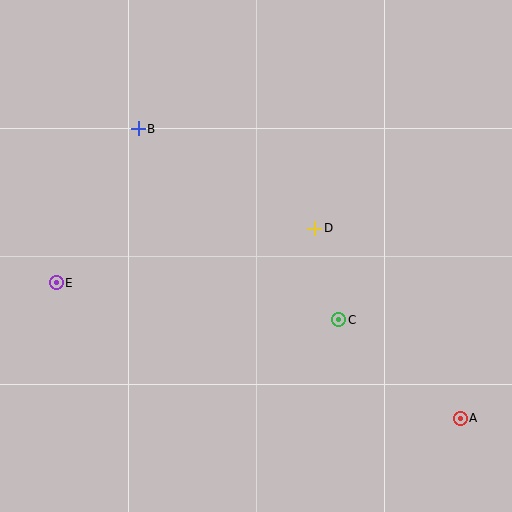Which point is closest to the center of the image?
Point D at (315, 228) is closest to the center.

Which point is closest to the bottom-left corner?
Point E is closest to the bottom-left corner.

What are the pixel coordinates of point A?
Point A is at (460, 418).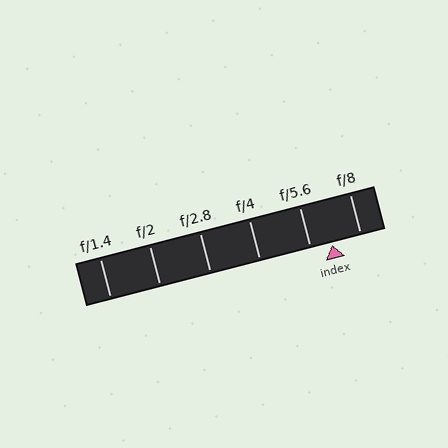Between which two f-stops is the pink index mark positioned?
The index mark is between f/5.6 and f/8.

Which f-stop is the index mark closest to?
The index mark is closest to f/5.6.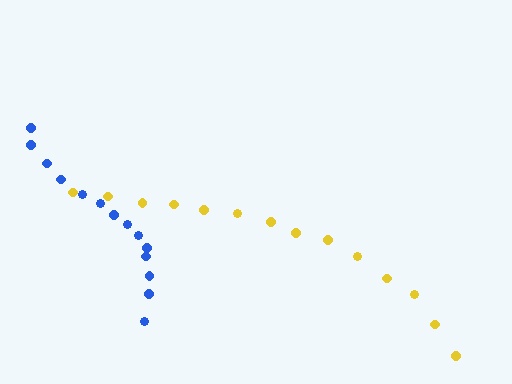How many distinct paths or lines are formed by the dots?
There are 2 distinct paths.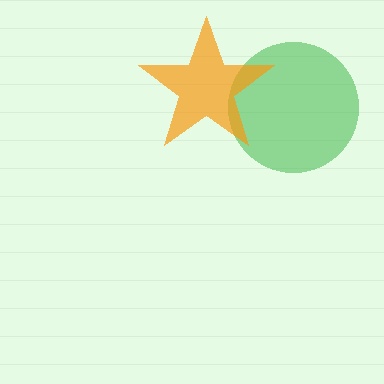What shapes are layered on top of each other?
The layered shapes are: a green circle, an orange star.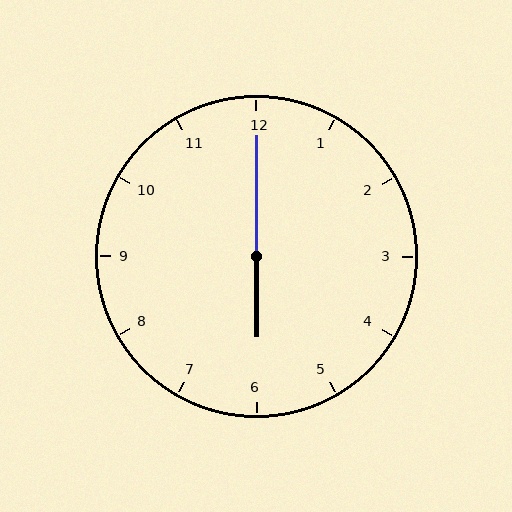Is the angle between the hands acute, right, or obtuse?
It is obtuse.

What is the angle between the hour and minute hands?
Approximately 180 degrees.